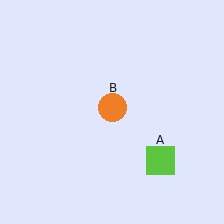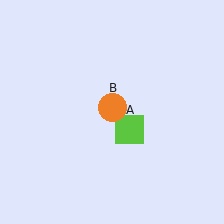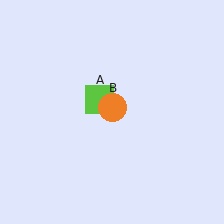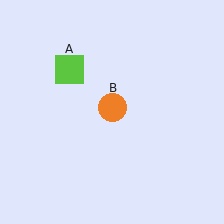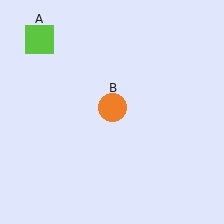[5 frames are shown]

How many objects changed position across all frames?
1 object changed position: lime square (object A).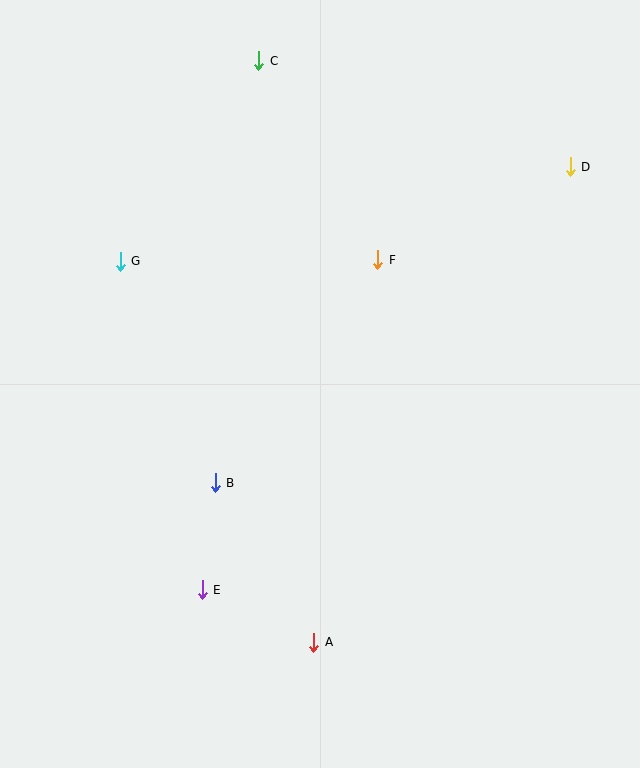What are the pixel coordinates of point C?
Point C is at (259, 61).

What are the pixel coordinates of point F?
Point F is at (378, 260).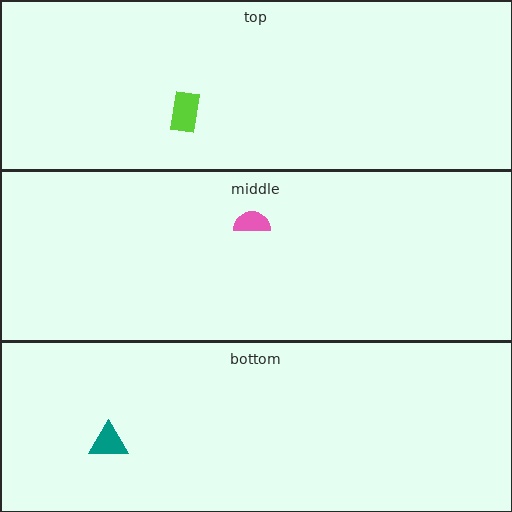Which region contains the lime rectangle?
The top region.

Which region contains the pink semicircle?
The middle region.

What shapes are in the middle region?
The pink semicircle.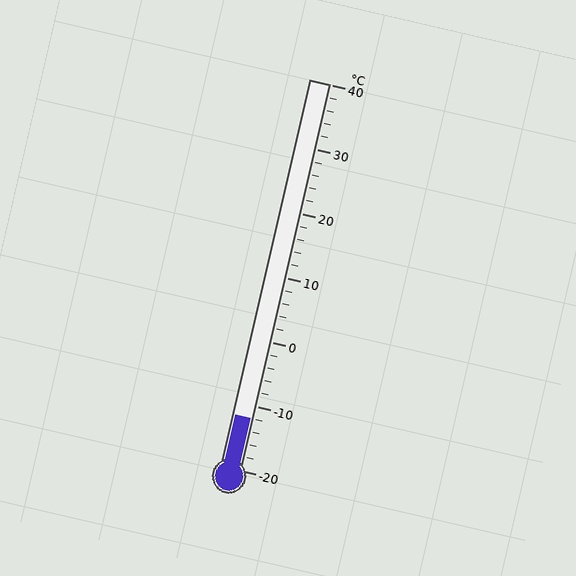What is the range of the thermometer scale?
The thermometer scale ranges from -20°C to 40°C.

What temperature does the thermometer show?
The thermometer shows approximately -12°C.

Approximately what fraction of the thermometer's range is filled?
The thermometer is filled to approximately 15% of its range.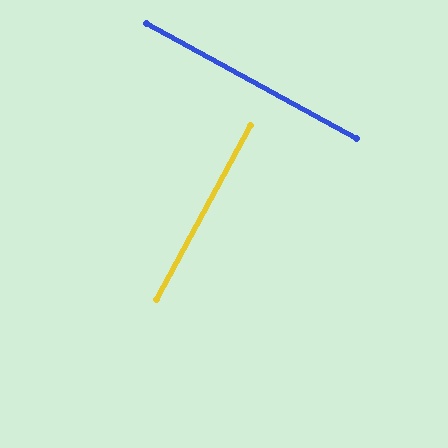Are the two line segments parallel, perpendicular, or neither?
Perpendicular — they meet at approximately 90°.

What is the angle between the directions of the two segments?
Approximately 90 degrees.